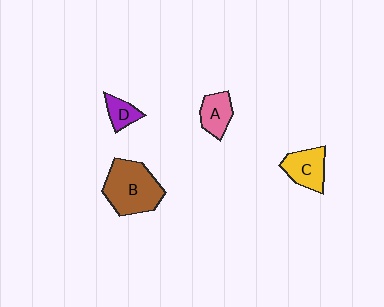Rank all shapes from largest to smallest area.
From largest to smallest: B (brown), C (yellow), A (pink), D (purple).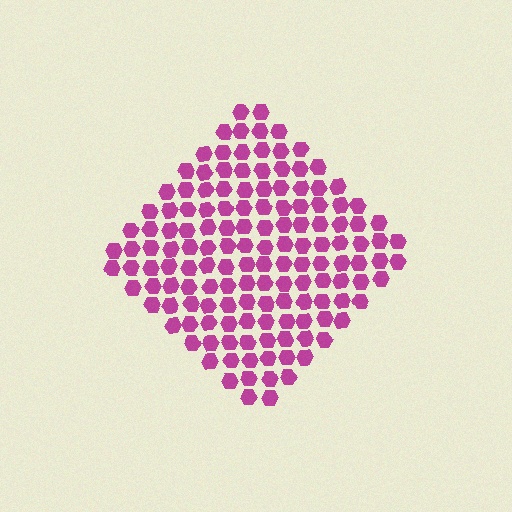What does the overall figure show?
The overall figure shows a diamond.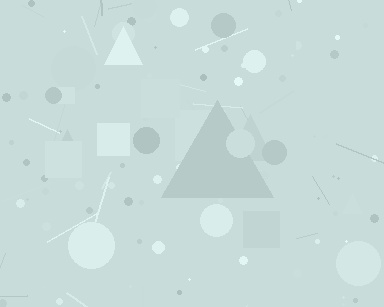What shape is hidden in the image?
A triangle is hidden in the image.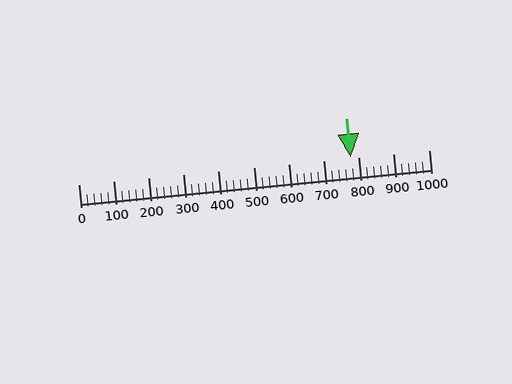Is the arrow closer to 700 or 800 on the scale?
The arrow is closer to 800.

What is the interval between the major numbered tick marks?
The major tick marks are spaced 100 units apart.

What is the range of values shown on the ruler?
The ruler shows values from 0 to 1000.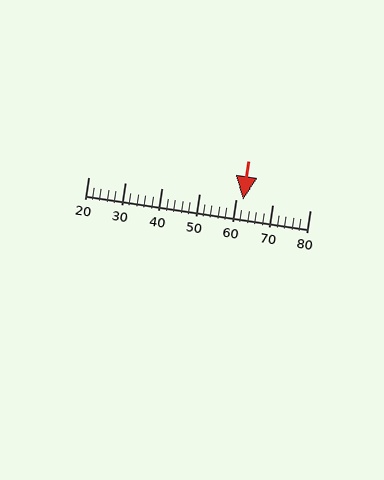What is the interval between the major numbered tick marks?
The major tick marks are spaced 10 units apart.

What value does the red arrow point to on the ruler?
The red arrow points to approximately 62.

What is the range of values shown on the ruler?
The ruler shows values from 20 to 80.